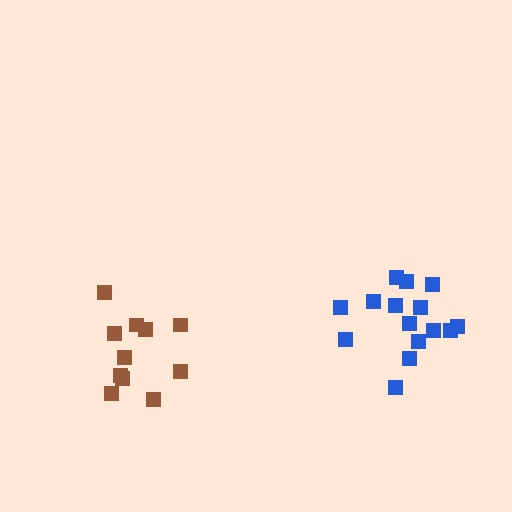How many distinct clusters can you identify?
There are 2 distinct clusters.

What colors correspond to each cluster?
The clusters are colored: blue, brown.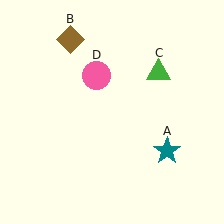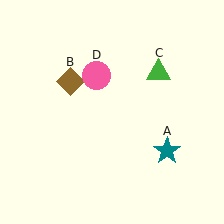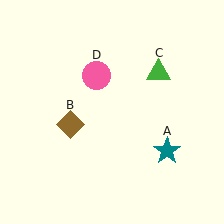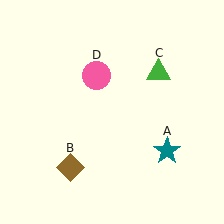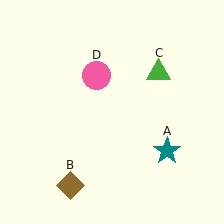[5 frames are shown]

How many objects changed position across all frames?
1 object changed position: brown diamond (object B).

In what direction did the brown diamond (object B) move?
The brown diamond (object B) moved down.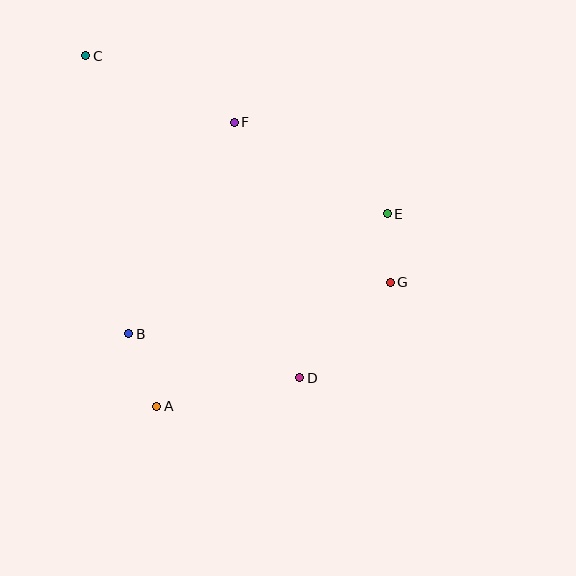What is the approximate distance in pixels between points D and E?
The distance between D and E is approximately 186 pixels.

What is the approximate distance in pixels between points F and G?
The distance between F and G is approximately 224 pixels.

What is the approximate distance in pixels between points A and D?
The distance between A and D is approximately 145 pixels.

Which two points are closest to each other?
Points E and G are closest to each other.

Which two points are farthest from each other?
Points C and D are farthest from each other.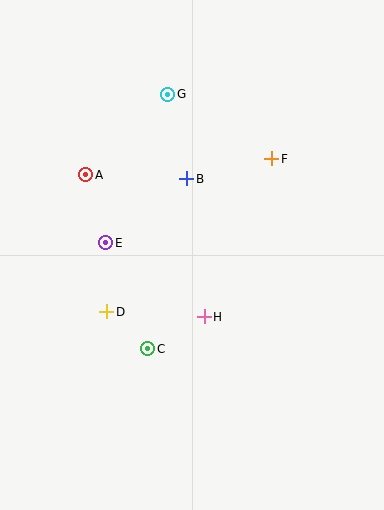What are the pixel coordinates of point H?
Point H is at (204, 317).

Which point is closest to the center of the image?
Point H at (204, 317) is closest to the center.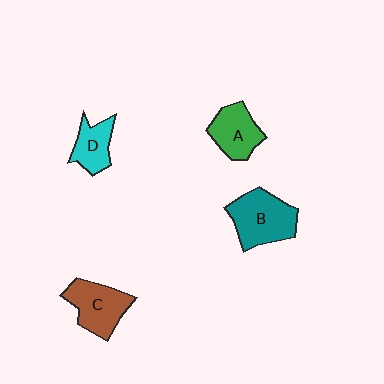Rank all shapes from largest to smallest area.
From largest to smallest: B (teal), C (brown), A (green), D (cyan).